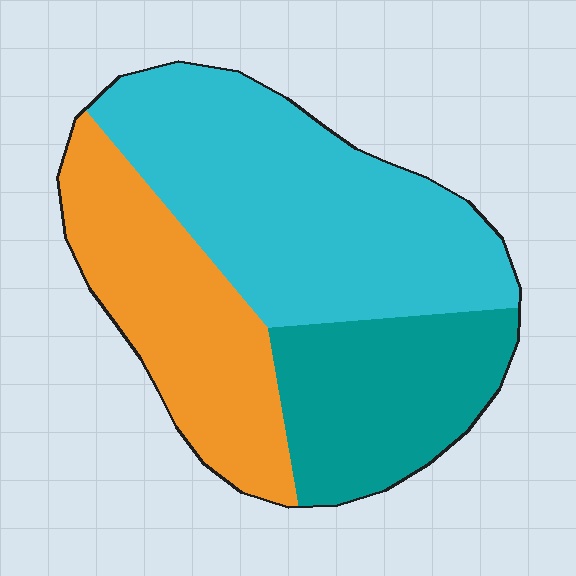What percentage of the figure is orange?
Orange covers around 30% of the figure.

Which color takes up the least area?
Teal, at roughly 25%.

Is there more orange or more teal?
Orange.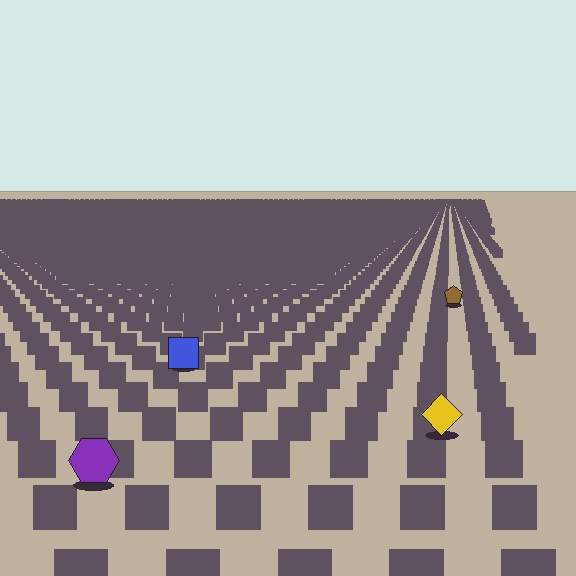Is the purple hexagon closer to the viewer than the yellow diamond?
Yes. The purple hexagon is closer — you can tell from the texture gradient: the ground texture is coarser near it.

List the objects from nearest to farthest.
From nearest to farthest: the purple hexagon, the yellow diamond, the blue square, the brown pentagon.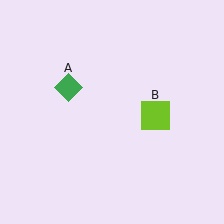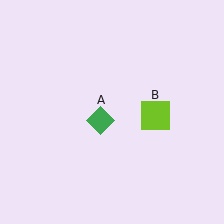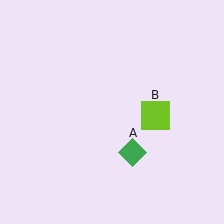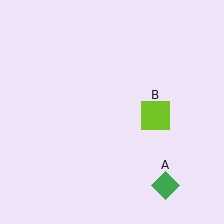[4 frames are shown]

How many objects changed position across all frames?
1 object changed position: green diamond (object A).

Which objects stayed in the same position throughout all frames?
Lime square (object B) remained stationary.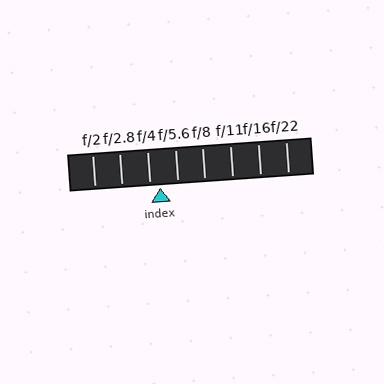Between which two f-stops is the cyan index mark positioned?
The index mark is between f/4 and f/5.6.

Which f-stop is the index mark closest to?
The index mark is closest to f/4.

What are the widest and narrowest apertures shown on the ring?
The widest aperture shown is f/2 and the narrowest is f/22.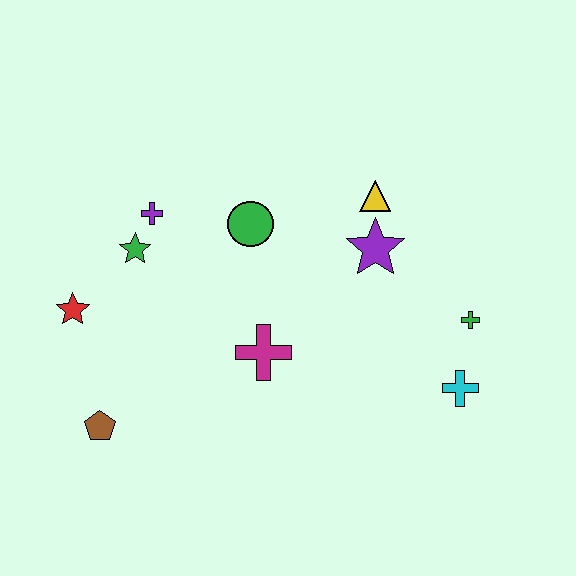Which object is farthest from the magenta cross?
The green cross is farthest from the magenta cross.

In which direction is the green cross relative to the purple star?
The green cross is to the right of the purple star.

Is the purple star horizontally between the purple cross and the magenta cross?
No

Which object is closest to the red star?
The green star is closest to the red star.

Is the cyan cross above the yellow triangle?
No